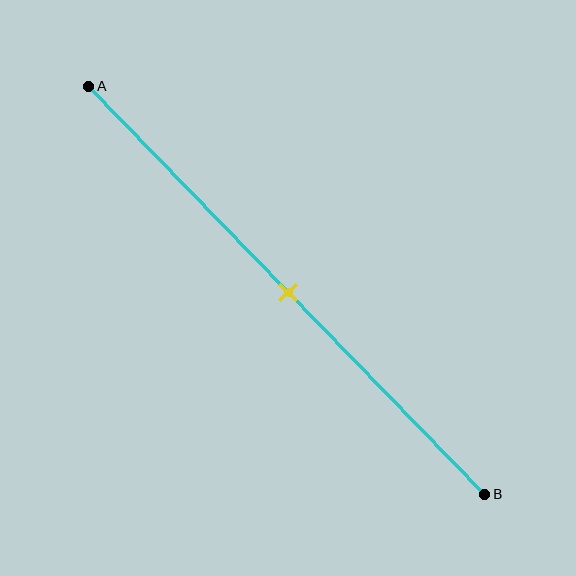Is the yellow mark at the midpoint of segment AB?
Yes, the mark is approximately at the midpoint.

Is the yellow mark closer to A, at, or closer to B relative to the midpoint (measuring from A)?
The yellow mark is approximately at the midpoint of segment AB.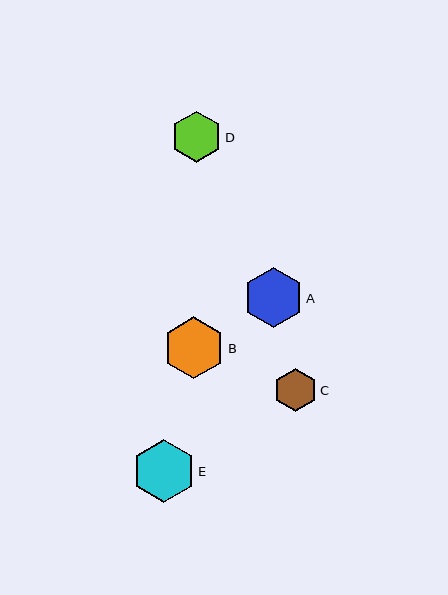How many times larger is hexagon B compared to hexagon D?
Hexagon B is approximately 1.2 times the size of hexagon D.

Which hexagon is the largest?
Hexagon E is the largest with a size of approximately 63 pixels.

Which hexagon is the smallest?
Hexagon C is the smallest with a size of approximately 43 pixels.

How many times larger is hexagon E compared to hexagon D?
Hexagon E is approximately 1.2 times the size of hexagon D.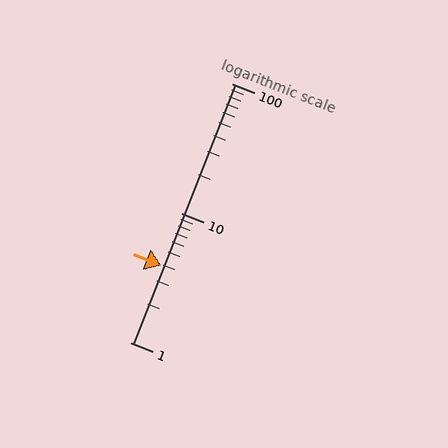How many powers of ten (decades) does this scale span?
The scale spans 2 decades, from 1 to 100.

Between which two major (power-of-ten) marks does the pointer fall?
The pointer is between 1 and 10.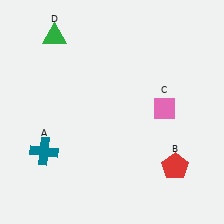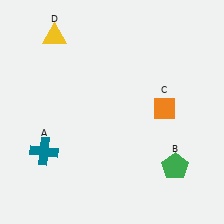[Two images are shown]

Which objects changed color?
B changed from red to green. C changed from pink to orange. D changed from green to yellow.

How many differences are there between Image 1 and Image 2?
There are 3 differences between the two images.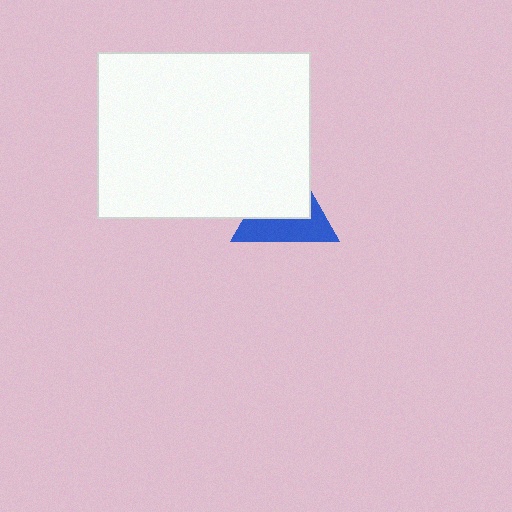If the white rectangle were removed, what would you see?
You would see the complete blue triangle.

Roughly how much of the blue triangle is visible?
A small part of it is visible (roughly 45%).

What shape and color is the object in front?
The object in front is a white rectangle.